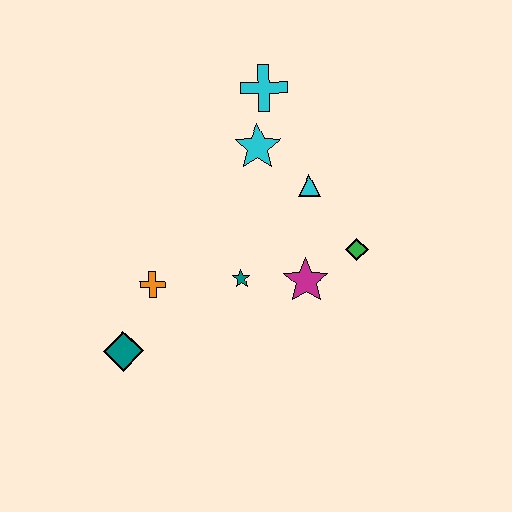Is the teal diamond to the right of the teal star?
No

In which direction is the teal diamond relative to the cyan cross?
The teal diamond is below the cyan cross.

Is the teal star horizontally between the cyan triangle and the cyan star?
No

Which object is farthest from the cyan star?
The teal diamond is farthest from the cyan star.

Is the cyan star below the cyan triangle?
No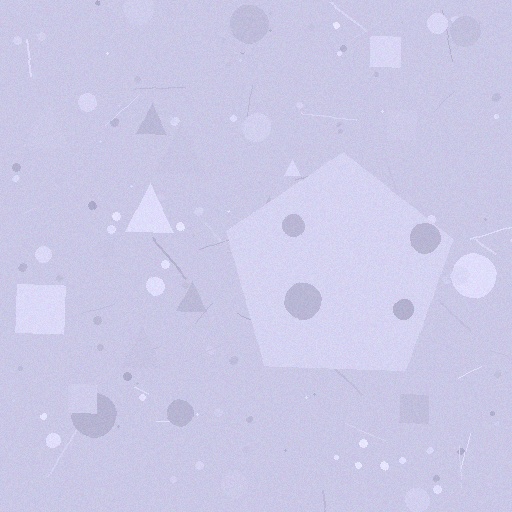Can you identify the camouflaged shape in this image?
The camouflaged shape is a pentagon.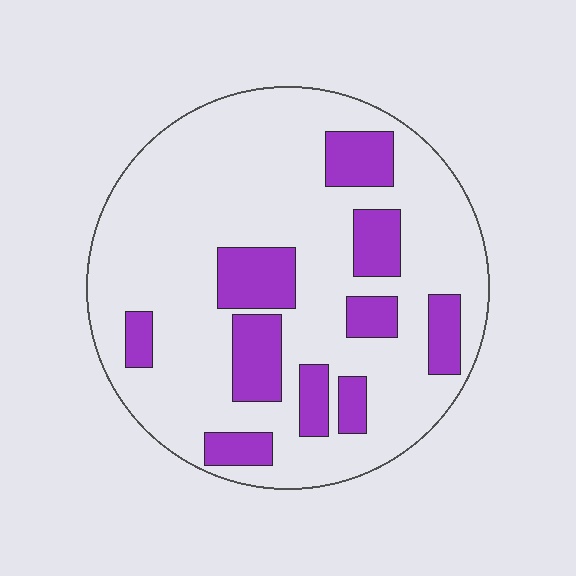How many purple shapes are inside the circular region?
10.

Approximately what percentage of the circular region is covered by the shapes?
Approximately 25%.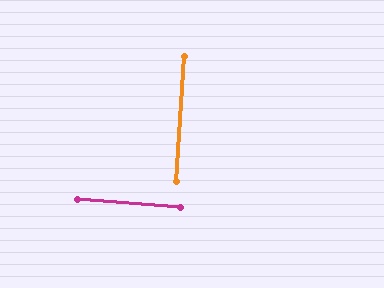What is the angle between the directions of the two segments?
Approximately 90 degrees.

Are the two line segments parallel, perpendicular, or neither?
Perpendicular — they meet at approximately 90°.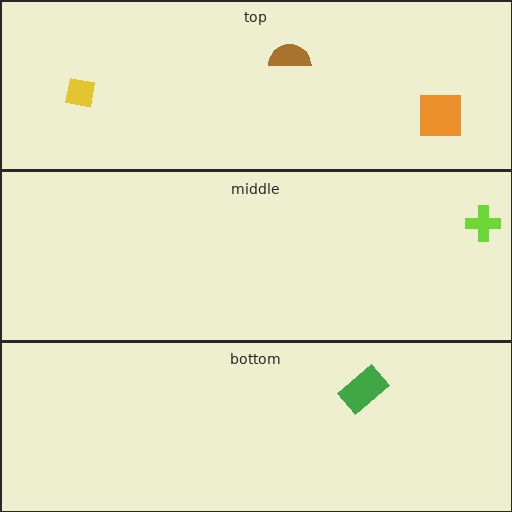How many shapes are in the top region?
3.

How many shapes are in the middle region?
1.